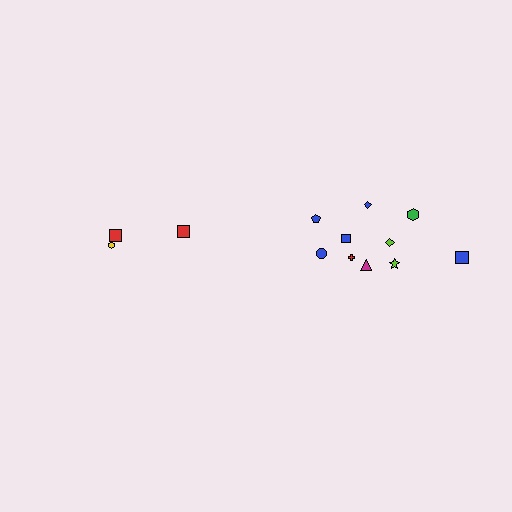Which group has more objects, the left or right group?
The right group.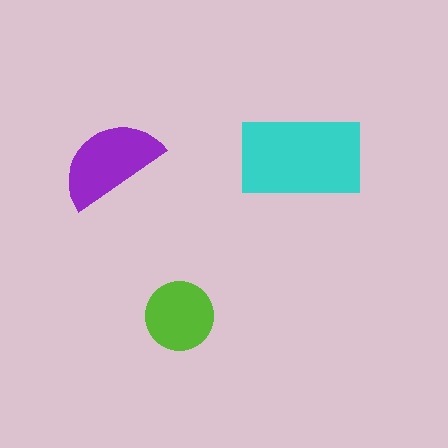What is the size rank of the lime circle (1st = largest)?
3rd.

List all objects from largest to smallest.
The cyan rectangle, the purple semicircle, the lime circle.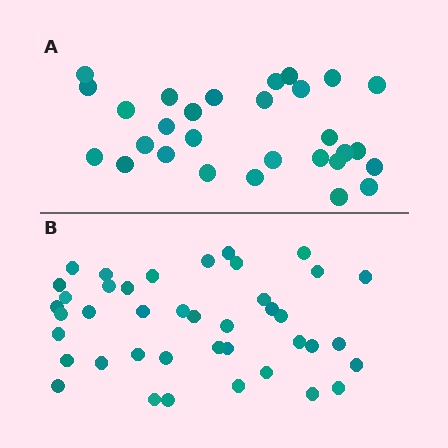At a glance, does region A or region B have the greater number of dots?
Region B (the bottom region) has more dots.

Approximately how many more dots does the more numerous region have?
Region B has roughly 12 or so more dots than region A.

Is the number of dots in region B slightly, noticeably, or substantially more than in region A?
Region B has noticeably more, but not dramatically so. The ratio is roughly 1.4 to 1.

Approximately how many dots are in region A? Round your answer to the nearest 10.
About 30 dots. (The exact count is 29, which rounds to 30.)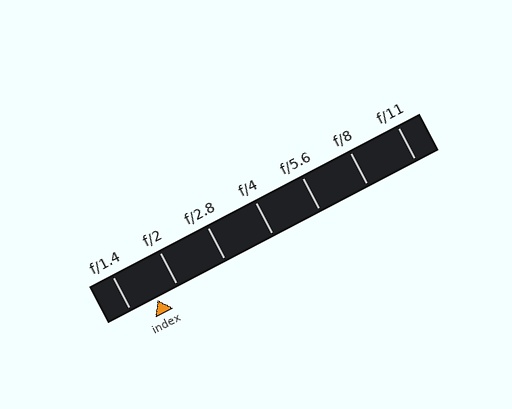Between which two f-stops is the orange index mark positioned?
The index mark is between f/1.4 and f/2.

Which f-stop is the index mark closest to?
The index mark is closest to f/2.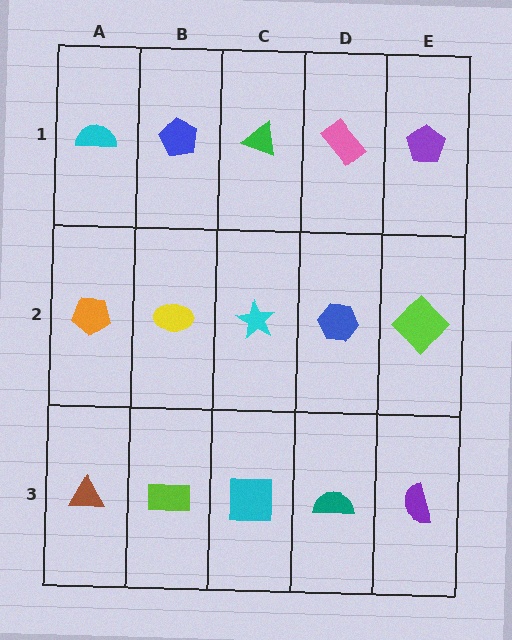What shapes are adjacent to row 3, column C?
A cyan star (row 2, column C), a lime rectangle (row 3, column B), a teal semicircle (row 3, column D).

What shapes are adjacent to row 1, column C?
A cyan star (row 2, column C), a blue pentagon (row 1, column B), a pink rectangle (row 1, column D).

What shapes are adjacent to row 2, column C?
A green triangle (row 1, column C), a cyan square (row 3, column C), a yellow ellipse (row 2, column B), a blue hexagon (row 2, column D).